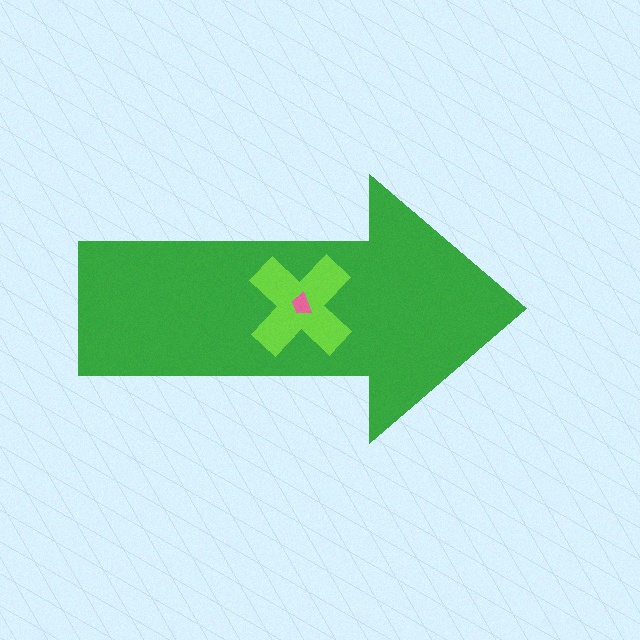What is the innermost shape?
The pink trapezoid.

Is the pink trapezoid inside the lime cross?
Yes.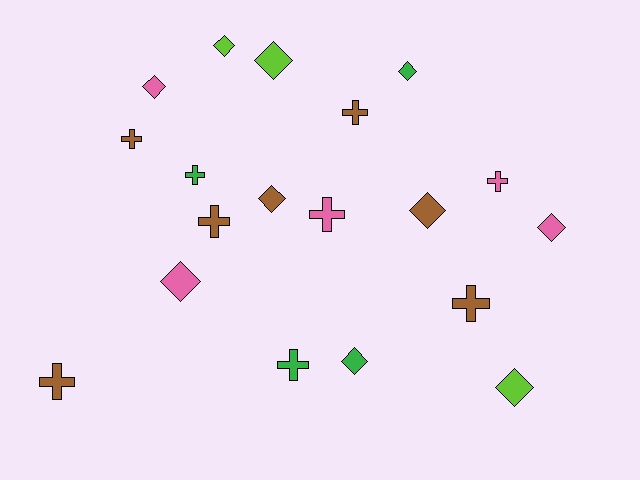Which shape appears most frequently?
Diamond, with 10 objects.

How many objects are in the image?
There are 19 objects.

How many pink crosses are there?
There are 2 pink crosses.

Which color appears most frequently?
Brown, with 7 objects.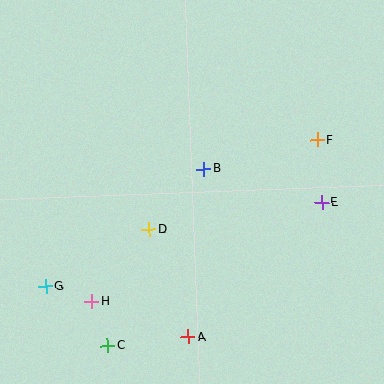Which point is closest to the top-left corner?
Point B is closest to the top-left corner.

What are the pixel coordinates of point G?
Point G is at (46, 287).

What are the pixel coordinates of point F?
Point F is at (317, 140).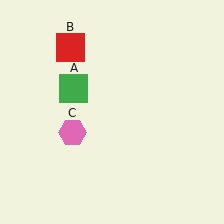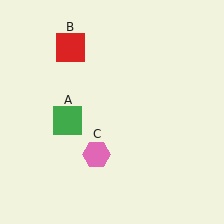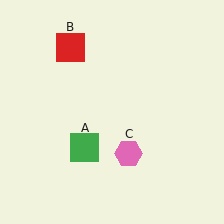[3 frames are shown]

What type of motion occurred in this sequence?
The green square (object A), pink hexagon (object C) rotated counterclockwise around the center of the scene.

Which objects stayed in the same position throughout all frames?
Red square (object B) remained stationary.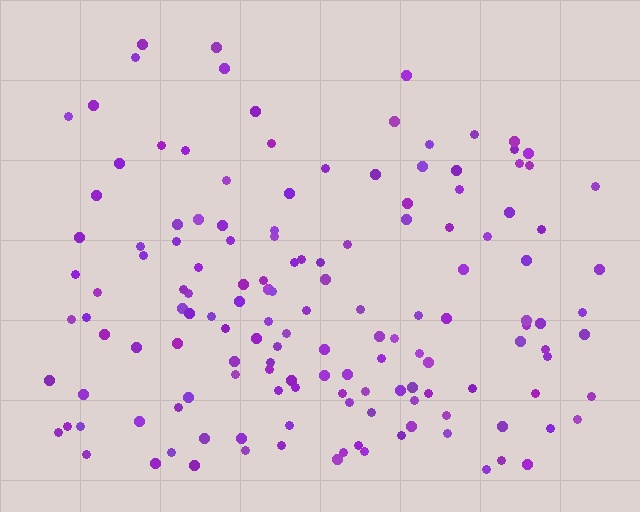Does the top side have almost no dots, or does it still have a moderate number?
Still a moderate number, just noticeably fewer than the bottom.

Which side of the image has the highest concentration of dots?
The bottom.